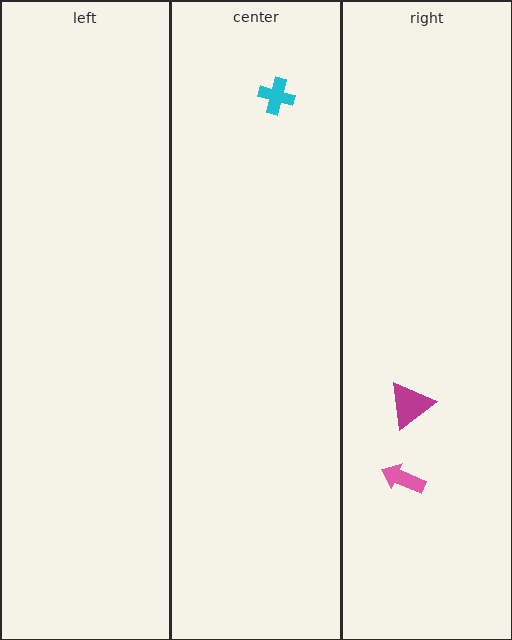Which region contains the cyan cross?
The center region.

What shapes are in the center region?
The cyan cross.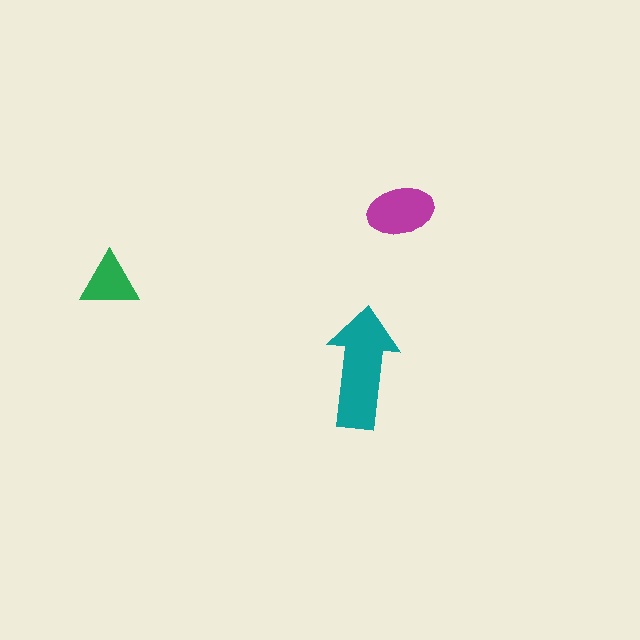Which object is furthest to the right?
The magenta ellipse is rightmost.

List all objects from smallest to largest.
The green triangle, the magenta ellipse, the teal arrow.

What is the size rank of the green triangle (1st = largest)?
3rd.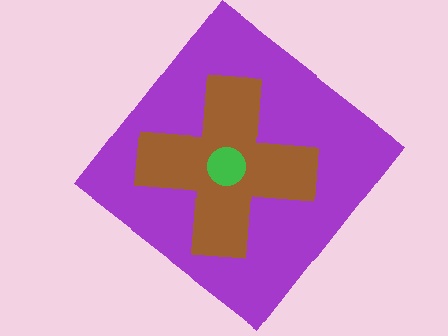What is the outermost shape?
The purple diamond.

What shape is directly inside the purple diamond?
The brown cross.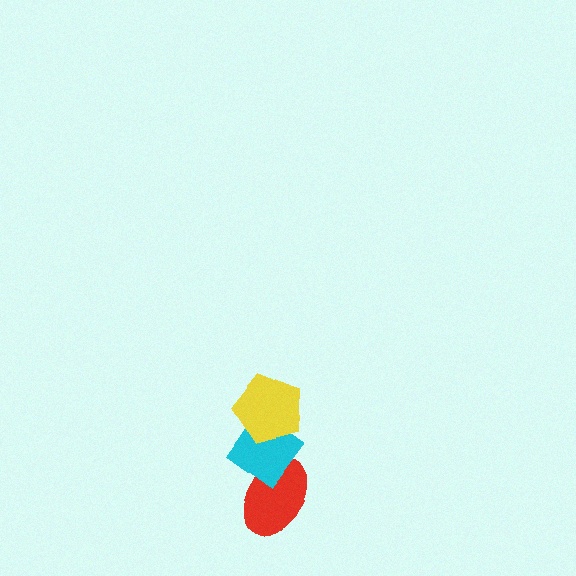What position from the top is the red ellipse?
The red ellipse is 3rd from the top.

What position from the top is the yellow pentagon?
The yellow pentagon is 1st from the top.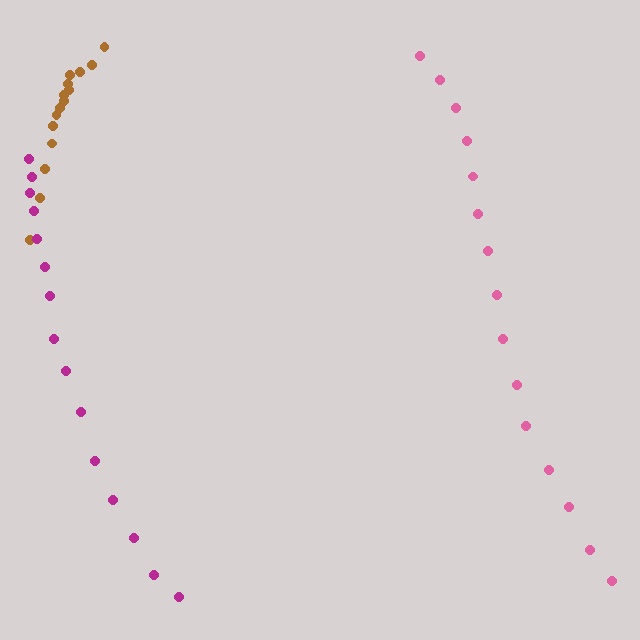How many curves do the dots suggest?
There are 3 distinct paths.